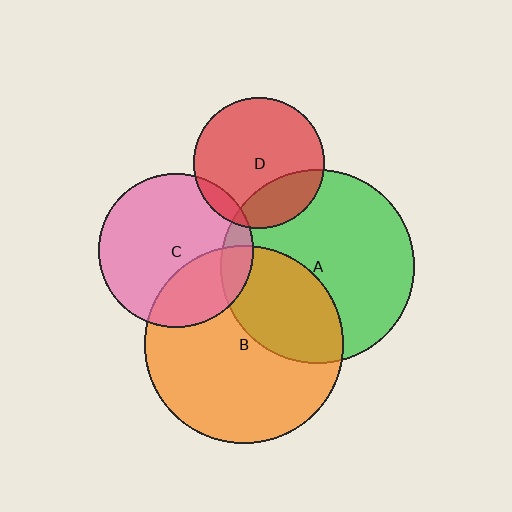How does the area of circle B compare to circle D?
Approximately 2.3 times.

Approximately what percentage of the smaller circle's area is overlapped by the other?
Approximately 25%.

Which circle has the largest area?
Circle B (orange).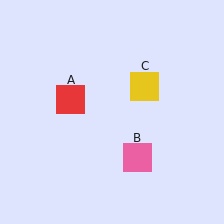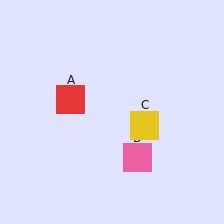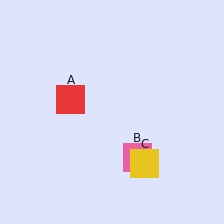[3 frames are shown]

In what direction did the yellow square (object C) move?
The yellow square (object C) moved down.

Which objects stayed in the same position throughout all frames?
Red square (object A) and pink square (object B) remained stationary.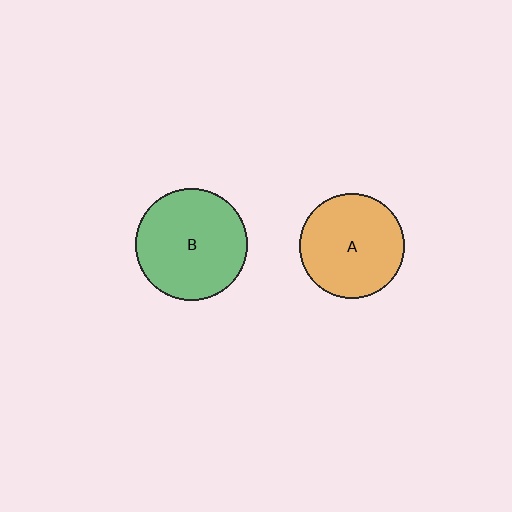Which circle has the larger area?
Circle B (green).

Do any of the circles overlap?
No, none of the circles overlap.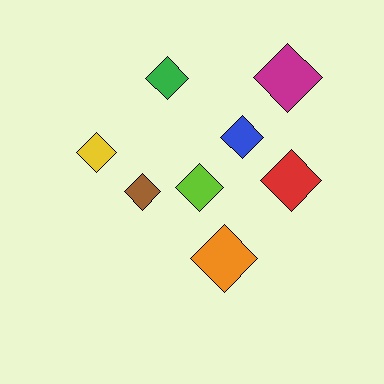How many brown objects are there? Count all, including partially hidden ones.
There is 1 brown object.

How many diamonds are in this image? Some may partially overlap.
There are 8 diamonds.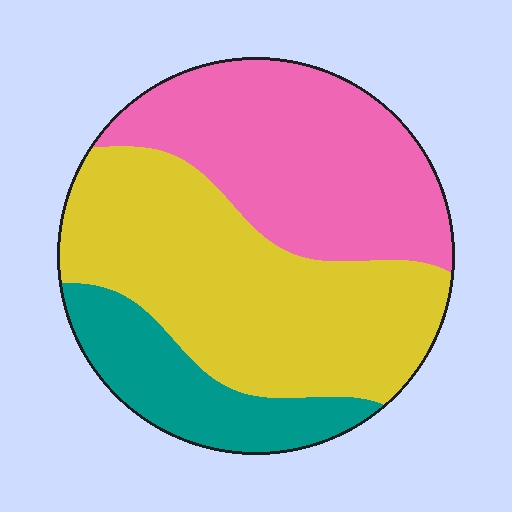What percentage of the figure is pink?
Pink takes up between a quarter and a half of the figure.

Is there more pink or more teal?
Pink.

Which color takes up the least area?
Teal, at roughly 15%.